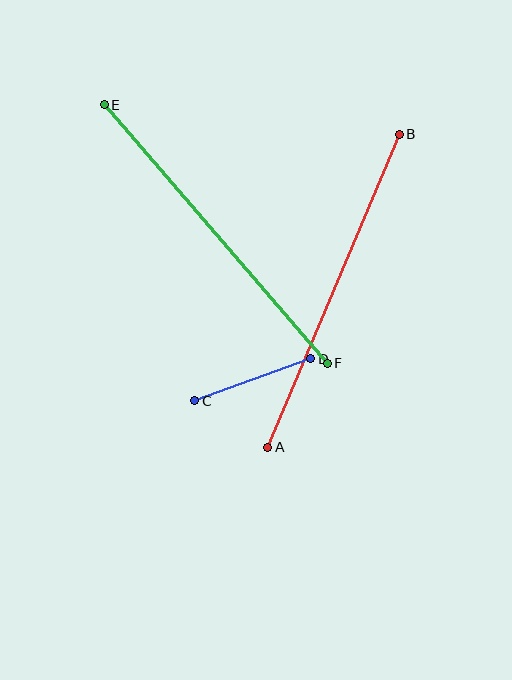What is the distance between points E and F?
The distance is approximately 341 pixels.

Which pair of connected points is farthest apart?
Points E and F are farthest apart.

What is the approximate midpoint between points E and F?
The midpoint is at approximately (216, 234) pixels.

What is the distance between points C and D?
The distance is approximately 123 pixels.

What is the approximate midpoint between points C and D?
The midpoint is at approximately (253, 380) pixels.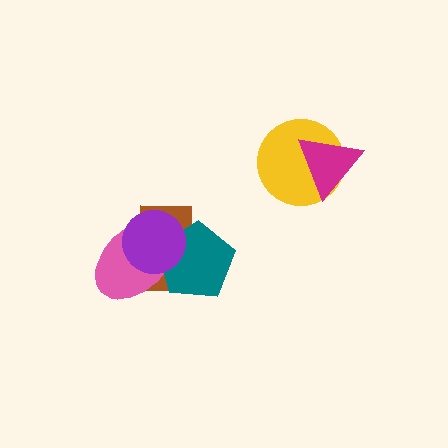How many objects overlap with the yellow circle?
1 object overlaps with the yellow circle.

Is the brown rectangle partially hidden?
Yes, it is partially covered by another shape.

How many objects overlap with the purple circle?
3 objects overlap with the purple circle.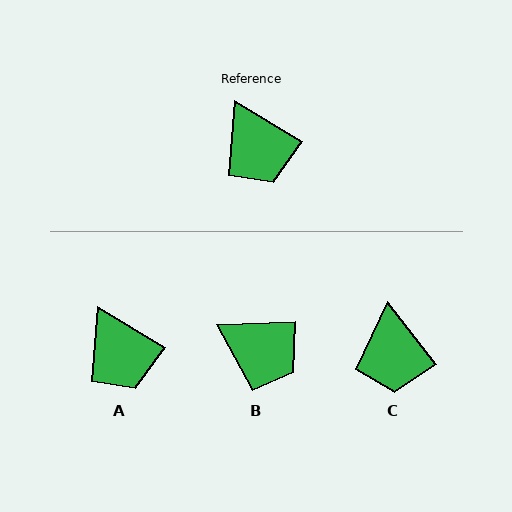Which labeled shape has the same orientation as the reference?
A.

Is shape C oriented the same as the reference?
No, it is off by about 21 degrees.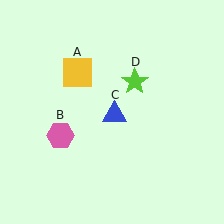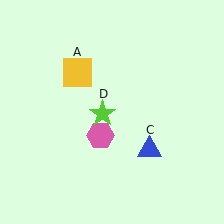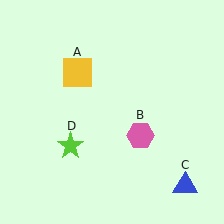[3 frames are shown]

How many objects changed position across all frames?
3 objects changed position: pink hexagon (object B), blue triangle (object C), lime star (object D).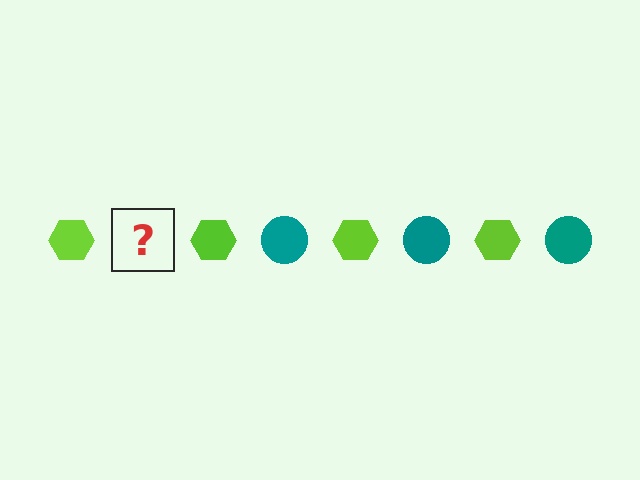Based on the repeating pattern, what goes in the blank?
The blank should be a teal circle.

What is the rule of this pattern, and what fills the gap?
The rule is that the pattern alternates between lime hexagon and teal circle. The gap should be filled with a teal circle.